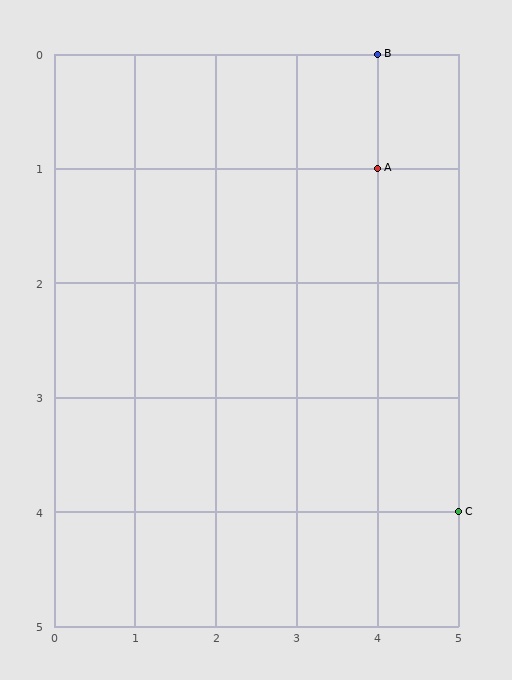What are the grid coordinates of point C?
Point C is at grid coordinates (5, 4).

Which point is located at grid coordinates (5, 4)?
Point C is at (5, 4).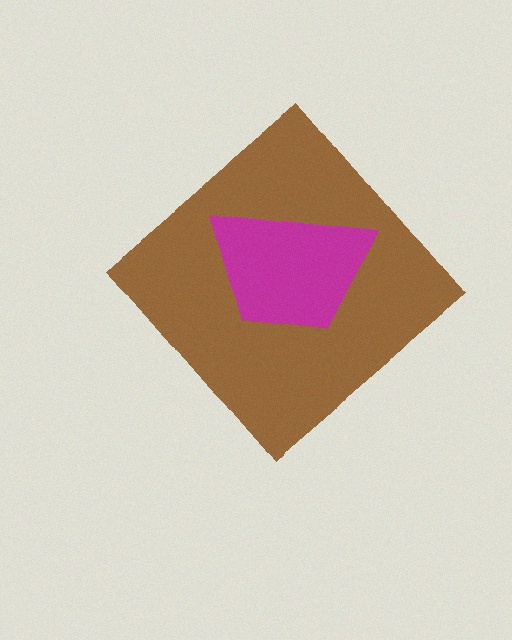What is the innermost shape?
The magenta trapezoid.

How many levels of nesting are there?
2.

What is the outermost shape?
The brown diamond.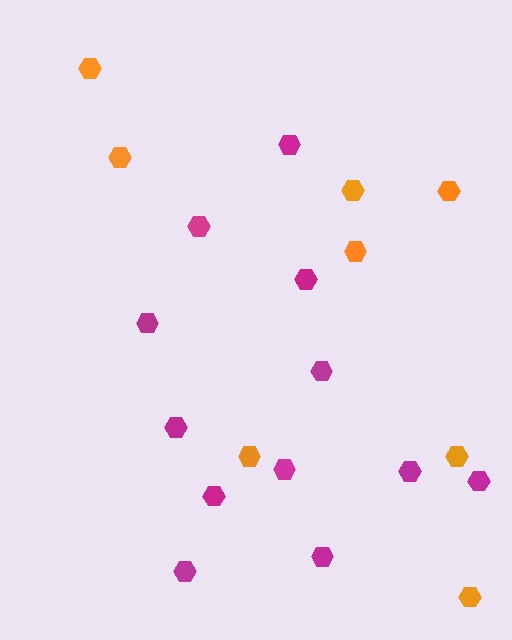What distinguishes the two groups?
There are 2 groups: one group of magenta hexagons (12) and one group of orange hexagons (8).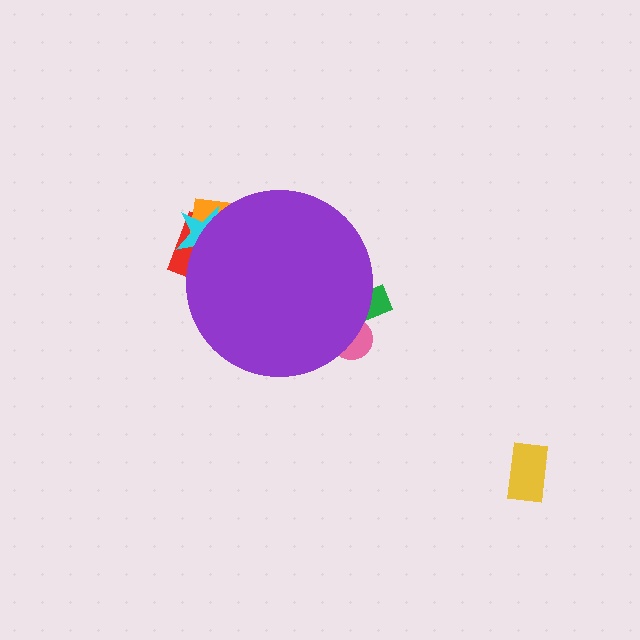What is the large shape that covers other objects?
A purple circle.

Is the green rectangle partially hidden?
Yes, the green rectangle is partially hidden behind the purple circle.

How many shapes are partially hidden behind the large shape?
5 shapes are partially hidden.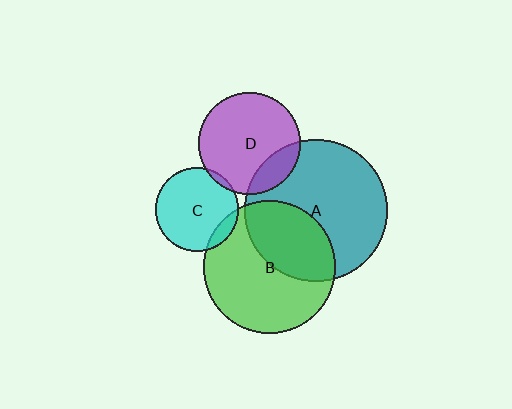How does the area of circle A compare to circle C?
Approximately 2.9 times.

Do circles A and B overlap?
Yes.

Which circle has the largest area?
Circle A (teal).